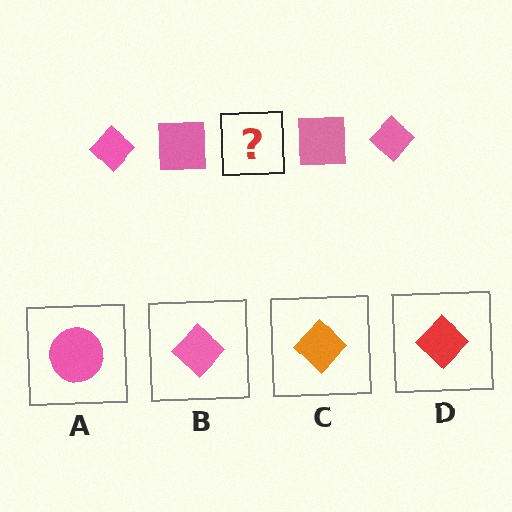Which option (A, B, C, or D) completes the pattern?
B.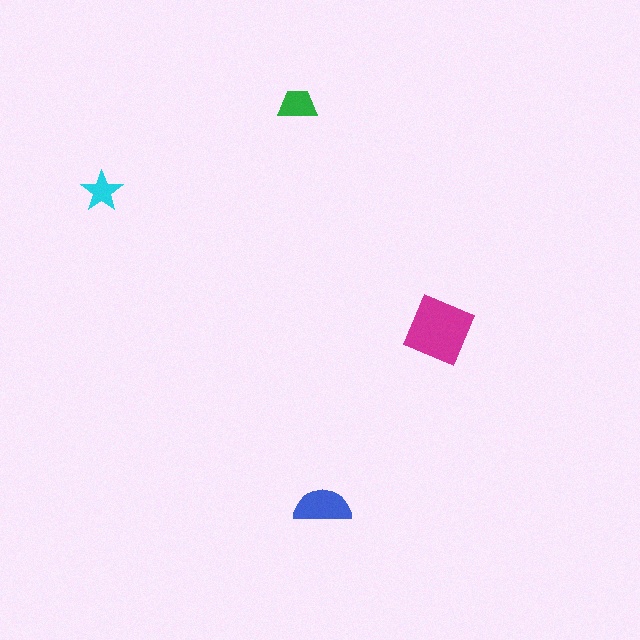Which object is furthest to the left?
The cyan star is leftmost.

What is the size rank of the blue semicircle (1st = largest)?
2nd.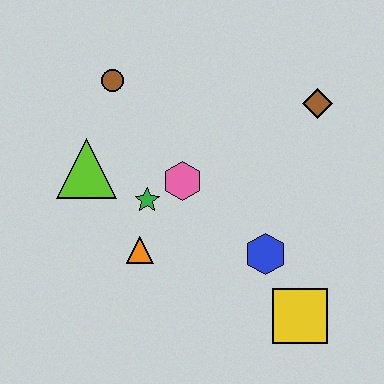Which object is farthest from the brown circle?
The yellow square is farthest from the brown circle.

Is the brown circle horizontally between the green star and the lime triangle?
Yes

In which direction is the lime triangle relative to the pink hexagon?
The lime triangle is to the left of the pink hexagon.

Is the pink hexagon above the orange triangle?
Yes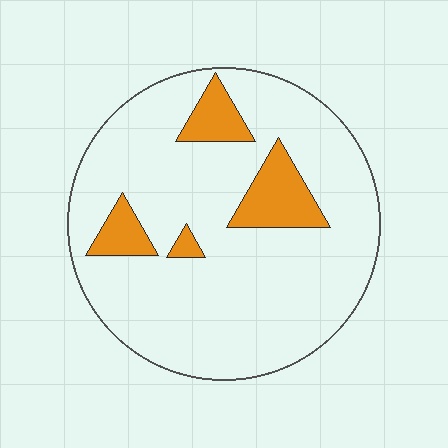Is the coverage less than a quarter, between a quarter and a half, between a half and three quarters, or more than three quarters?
Less than a quarter.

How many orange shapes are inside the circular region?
4.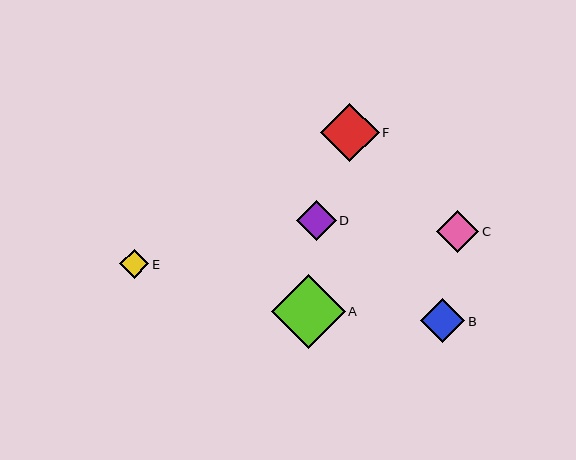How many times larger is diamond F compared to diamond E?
Diamond F is approximately 2.0 times the size of diamond E.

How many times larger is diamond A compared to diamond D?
Diamond A is approximately 1.8 times the size of diamond D.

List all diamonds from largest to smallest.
From largest to smallest: A, F, B, C, D, E.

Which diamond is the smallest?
Diamond E is the smallest with a size of approximately 29 pixels.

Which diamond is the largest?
Diamond A is the largest with a size of approximately 74 pixels.